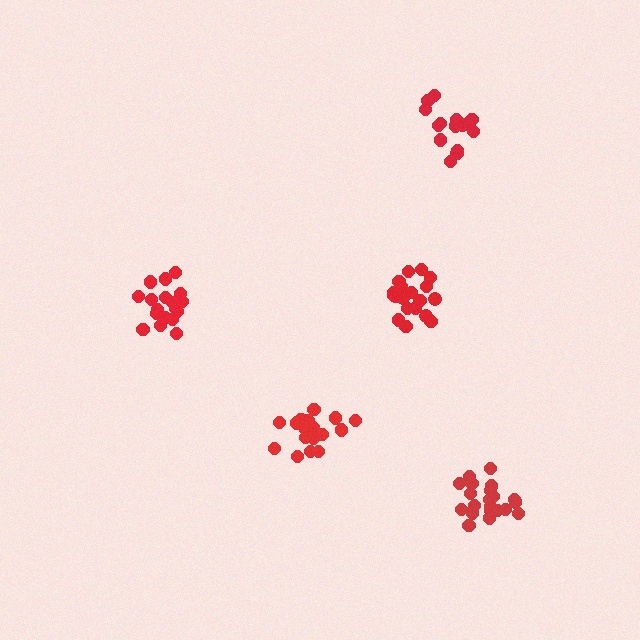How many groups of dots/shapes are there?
There are 5 groups.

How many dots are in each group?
Group 1: 20 dots, Group 2: 20 dots, Group 3: 21 dots, Group 4: 21 dots, Group 5: 15 dots (97 total).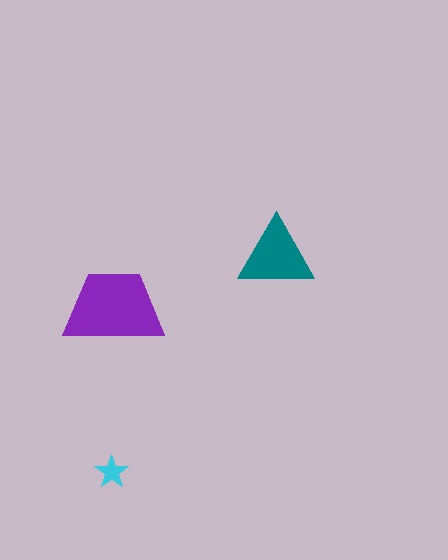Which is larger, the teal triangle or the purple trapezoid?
The purple trapezoid.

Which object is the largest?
The purple trapezoid.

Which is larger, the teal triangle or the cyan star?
The teal triangle.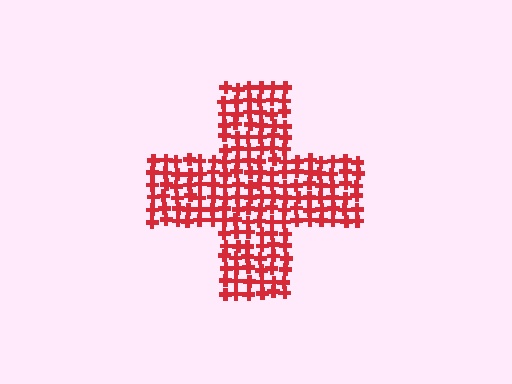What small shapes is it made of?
It is made of small crosses.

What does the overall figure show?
The overall figure shows a cross.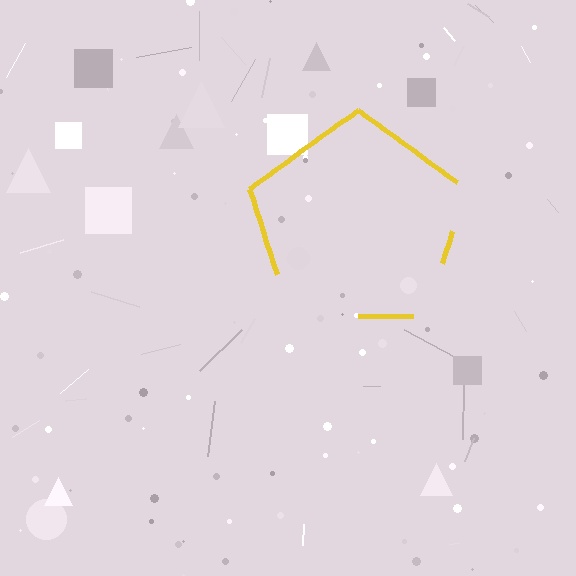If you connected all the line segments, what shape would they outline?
They would outline a pentagon.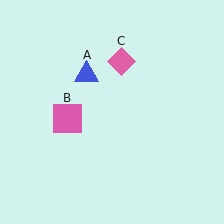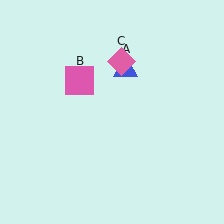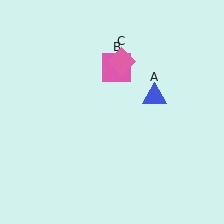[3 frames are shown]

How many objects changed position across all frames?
2 objects changed position: blue triangle (object A), pink square (object B).